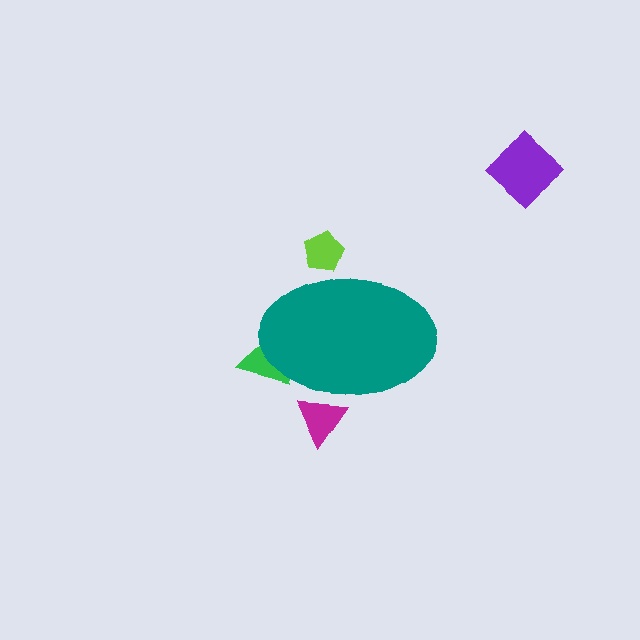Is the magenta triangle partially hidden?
Yes, the magenta triangle is partially hidden behind the teal ellipse.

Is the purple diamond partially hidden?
No, the purple diamond is fully visible.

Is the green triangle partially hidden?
Yes, the green triangle is partially hidden behind the teal ellipse.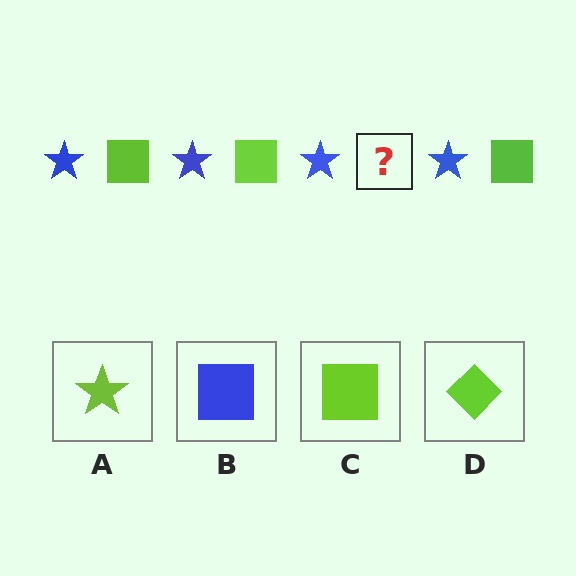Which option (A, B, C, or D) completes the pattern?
C.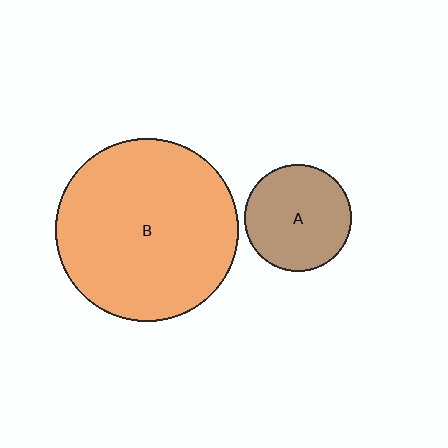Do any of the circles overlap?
No, none of the circles overlap.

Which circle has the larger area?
Circle B (orange).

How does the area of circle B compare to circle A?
Approximately 2.9 times.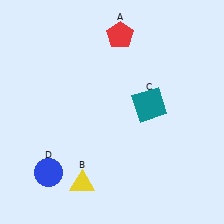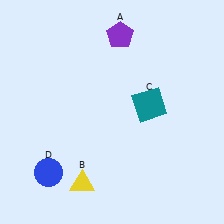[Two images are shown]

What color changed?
The pentagon (A) changed from red in Image 1 to purple in Image 2.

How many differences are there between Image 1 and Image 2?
There is 1 difference between the two images.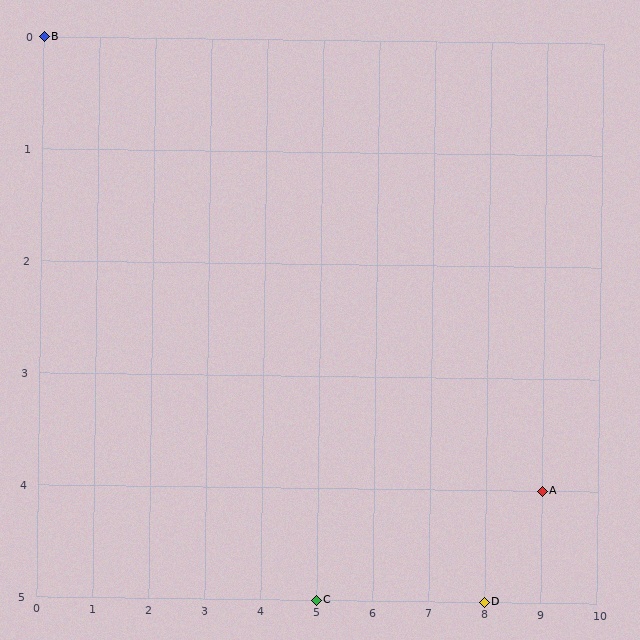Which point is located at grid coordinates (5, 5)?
Point C is at (5, 5).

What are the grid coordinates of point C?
Point C is at grid coordinates (5, 5).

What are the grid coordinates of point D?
Point D is at grid coordinates (8, 5).